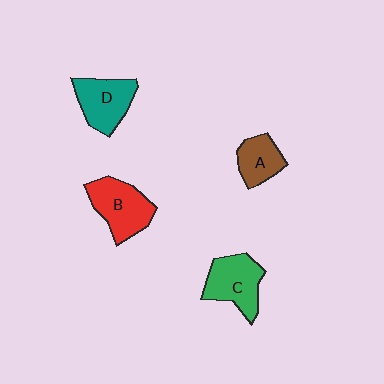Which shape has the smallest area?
Shape A (brown).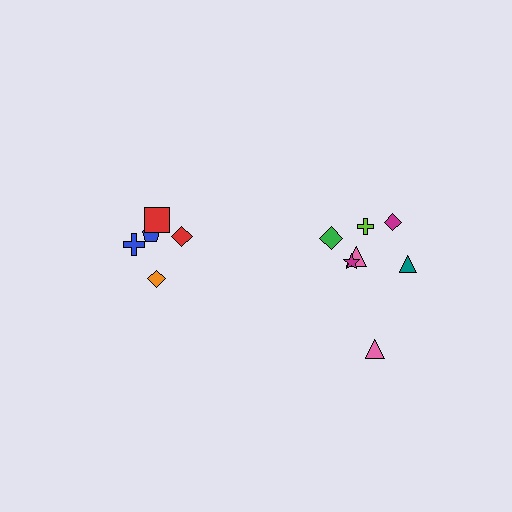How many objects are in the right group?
There are 7 objects.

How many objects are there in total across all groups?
There are 12 objects.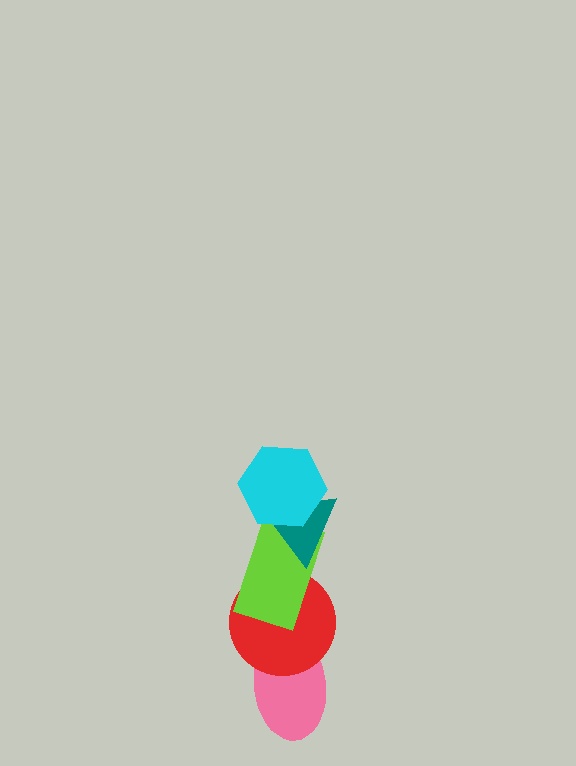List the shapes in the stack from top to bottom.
From top to bottom: the cyan hexagon, the teal triangle, the lime rectangle, the red circle, the pink ellipse.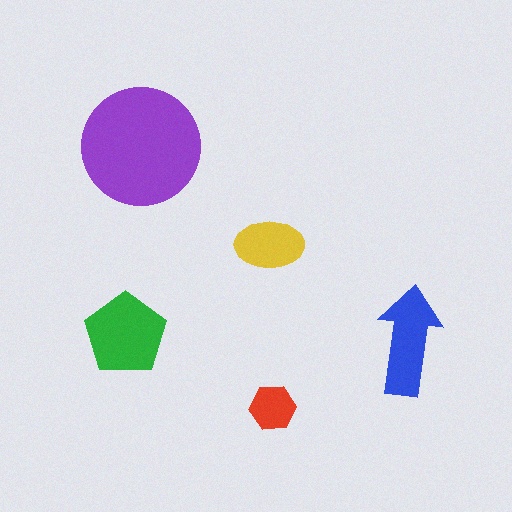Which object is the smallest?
The red hexagon.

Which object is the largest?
The purple circle.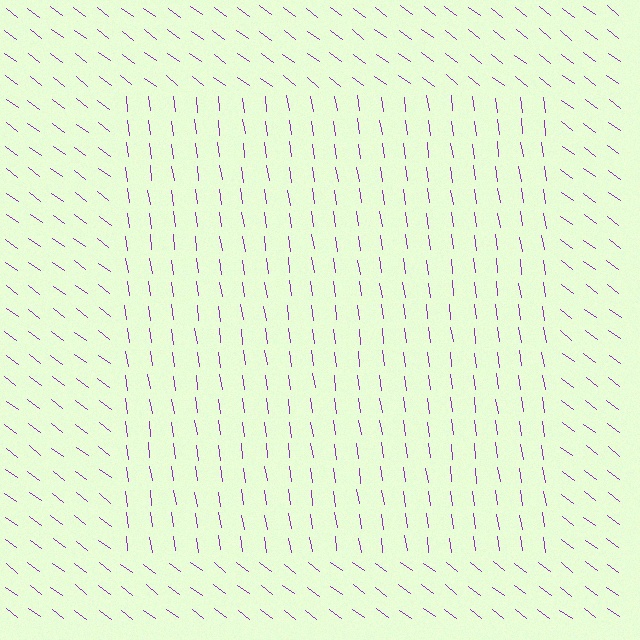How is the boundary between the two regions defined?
The boundary is defined purely by a change in line orientation (approximately 45 degrees difference). All lines are the same color and thickness.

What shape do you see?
I see a rectangle.